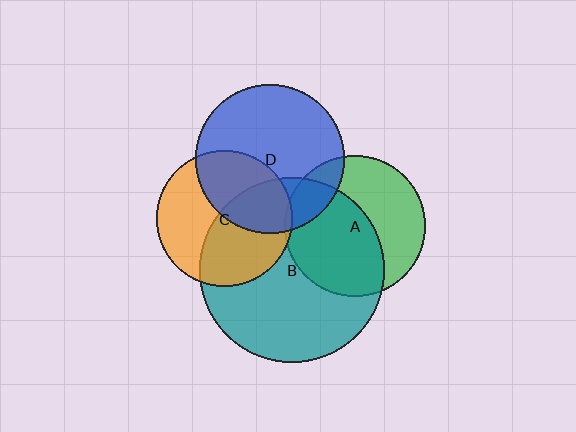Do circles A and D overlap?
Yes.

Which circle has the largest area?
Circle B (teal).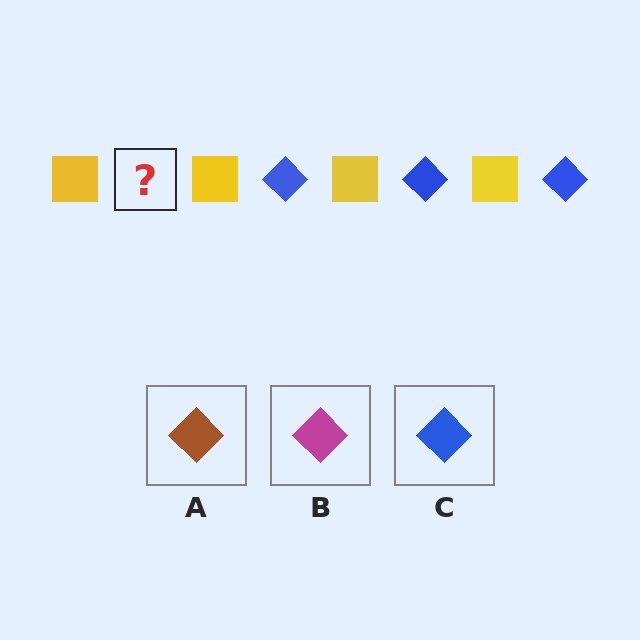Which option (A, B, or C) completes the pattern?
C.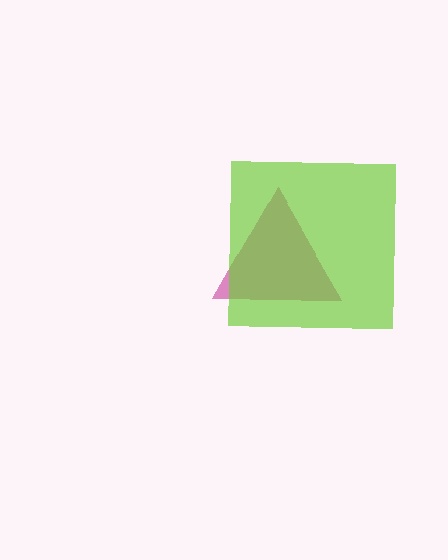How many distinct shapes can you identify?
There are 2 distinct shapes: a magenta triangle, a lime square.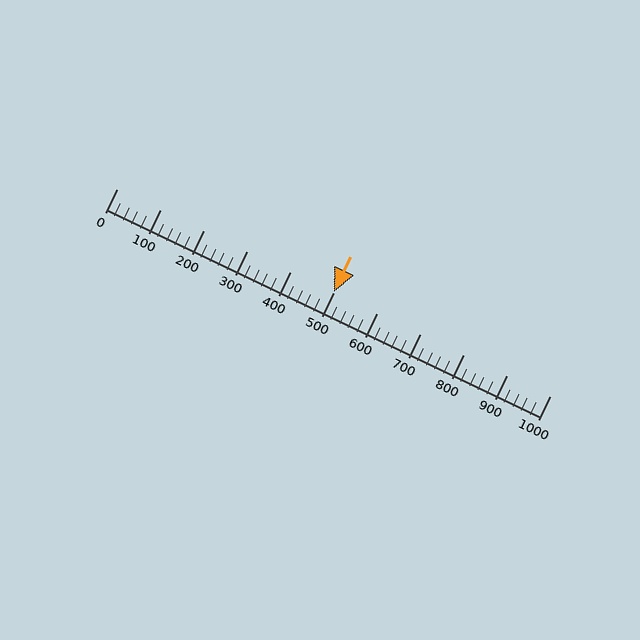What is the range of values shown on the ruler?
The ruler shows values from 0 to 1000.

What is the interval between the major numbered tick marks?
The major tick marks are spaced 100 units apart.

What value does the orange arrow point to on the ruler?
The orange arrow points to approximately 500.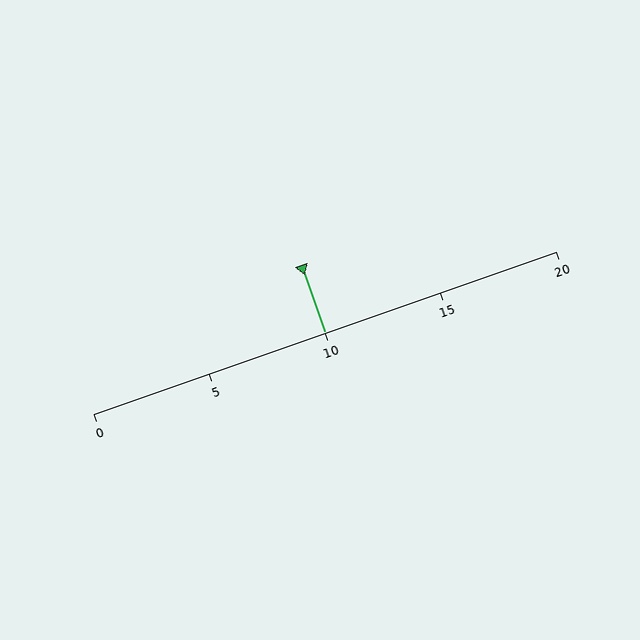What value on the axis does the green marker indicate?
The marker indicates approximately 10.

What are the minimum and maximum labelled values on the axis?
The axis runs from 0 to 20.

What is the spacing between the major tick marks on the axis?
The major ticks are spaced 5 apart.